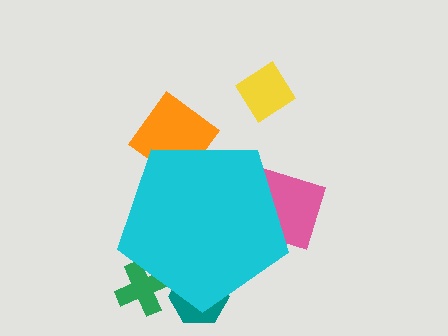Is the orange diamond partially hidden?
Yes, the orange diamond is partially hidden behind the cyan pentagon.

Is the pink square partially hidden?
Yes, the pink square is partially hidden behind the cyan pentagon.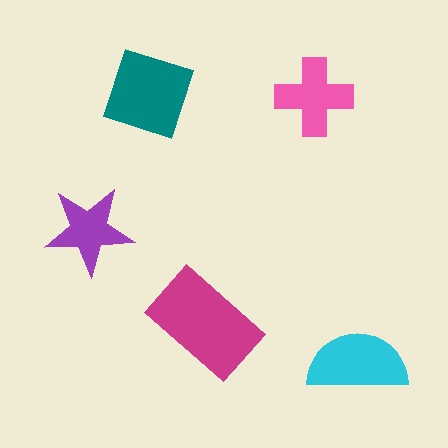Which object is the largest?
The magenta rectangle.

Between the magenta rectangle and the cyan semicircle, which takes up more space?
The magenta rectangle.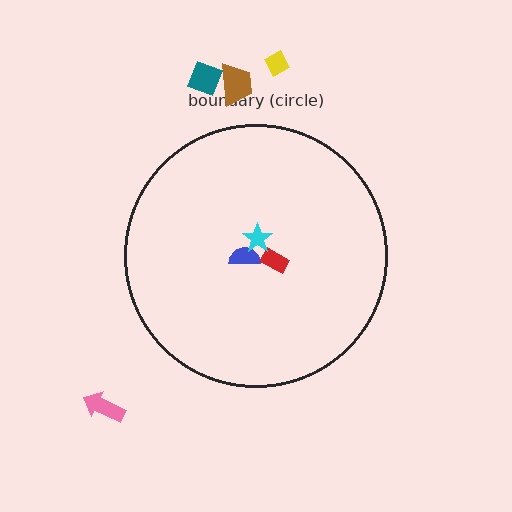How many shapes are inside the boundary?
3 inside, 4 outside.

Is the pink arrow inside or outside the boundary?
Outside.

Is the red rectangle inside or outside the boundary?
Inside.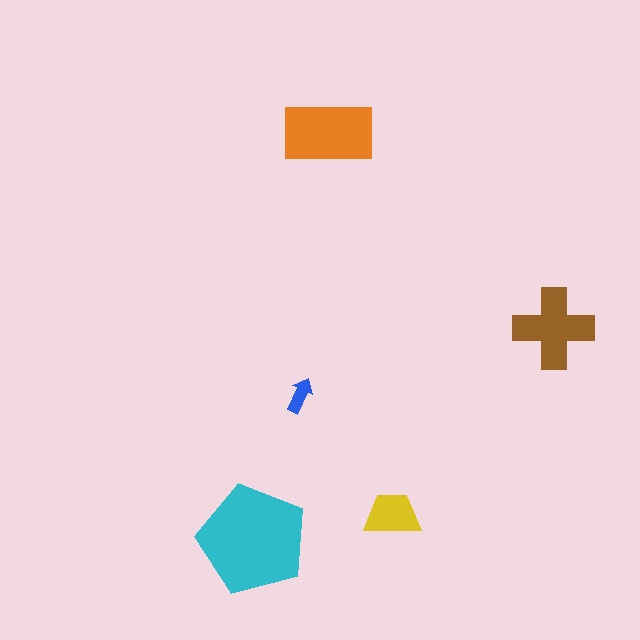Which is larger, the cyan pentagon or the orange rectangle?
The cyan pentagon.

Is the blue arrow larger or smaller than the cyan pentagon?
Smaller.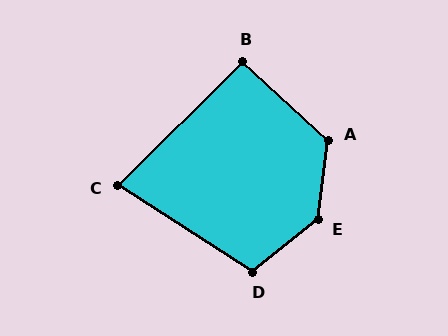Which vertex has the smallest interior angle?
C, at approximately 78 degrees.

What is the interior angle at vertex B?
Approximately 93 degrees (approximately right).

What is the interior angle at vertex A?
Approximately 126 degrees (obtuse).